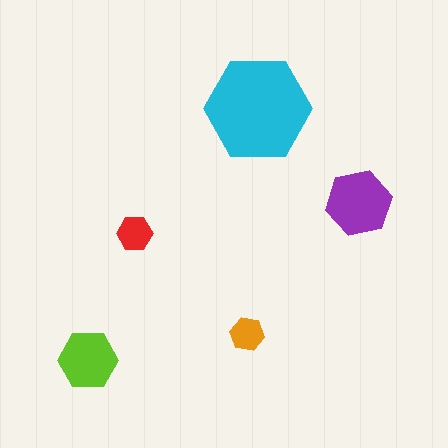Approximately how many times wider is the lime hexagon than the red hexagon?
About 1.5 times wider.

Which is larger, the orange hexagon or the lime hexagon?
The lime one.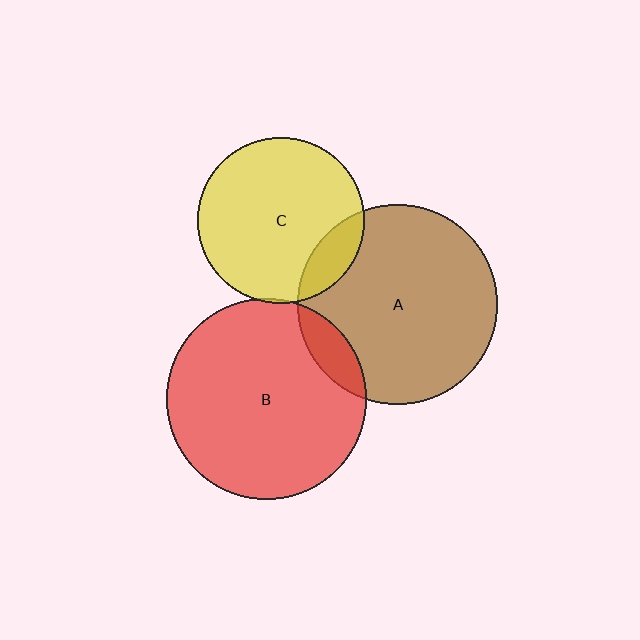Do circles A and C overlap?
Yes.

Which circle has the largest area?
Circle B (red).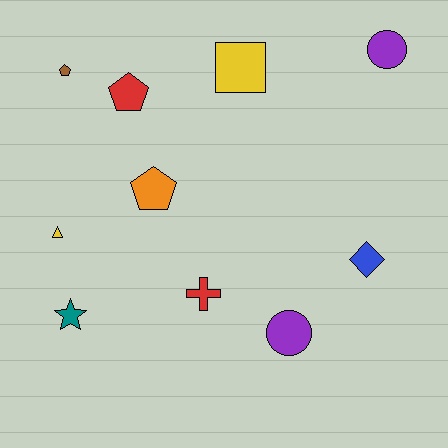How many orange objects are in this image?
There is 1 orange object.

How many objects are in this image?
There are 10 objects.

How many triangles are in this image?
There is 1 triangle.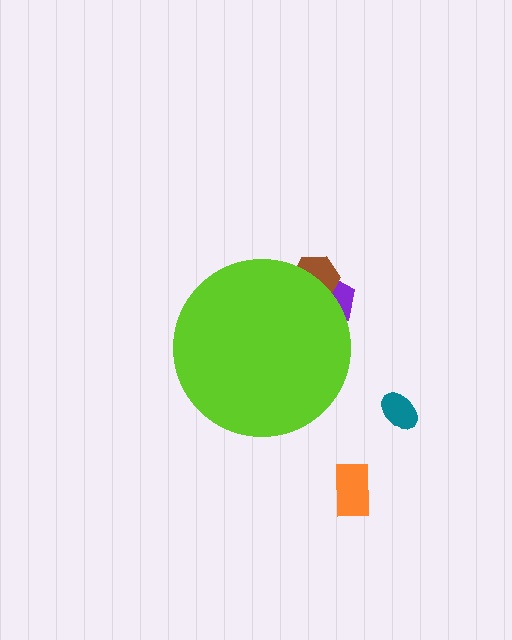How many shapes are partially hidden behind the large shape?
2 shapes are partially hidden.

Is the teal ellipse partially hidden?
No, the teal ellipse is fully visible.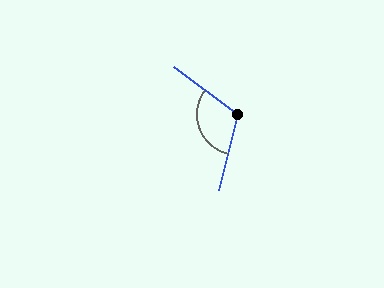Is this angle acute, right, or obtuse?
It is obtuse.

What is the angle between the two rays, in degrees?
Approximately 112 degrees.